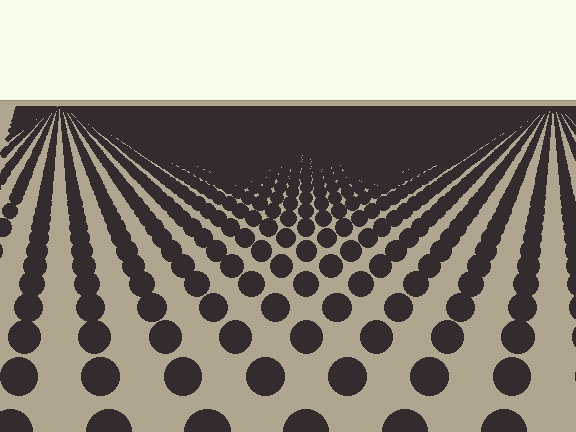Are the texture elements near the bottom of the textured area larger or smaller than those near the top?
Larger. Near the bottom, elements are closer to the viewer and appear at a bigger on-screen size.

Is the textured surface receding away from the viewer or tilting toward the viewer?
The surface is receding away from the viewer. Texture elements get smaller and denser toward the top.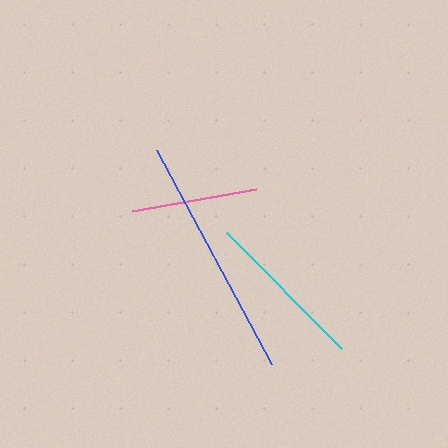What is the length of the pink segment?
The pink segment is approximately 125 pixels long.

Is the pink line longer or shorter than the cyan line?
The cyan line is longer than the pink line.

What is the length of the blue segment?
The blue segment is approximately 243 pixels long.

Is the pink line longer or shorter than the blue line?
The blue line is longer than the pink line.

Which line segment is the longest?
The blue line is the longest at approximately 243 pixels.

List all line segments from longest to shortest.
From longest to shortest: blue, cyan, pink.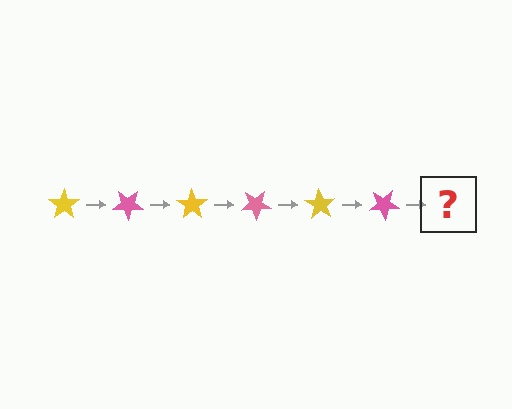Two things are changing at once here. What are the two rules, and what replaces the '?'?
The two rules are that it rotates 35 degrees each step and the color cycles through yellow and pink. The '?' should be a yellow star, rotated 210 degrees from the start.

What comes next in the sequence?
The next element should be a yellow star, rotated 210 degrees from the start.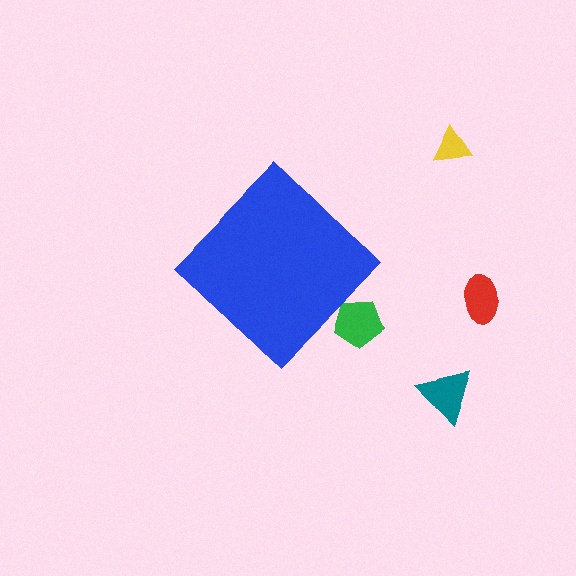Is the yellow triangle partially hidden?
No, the yellow triangle is fully visible.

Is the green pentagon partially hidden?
Yes, the green pentagon is partially hidden behind the blue diamond.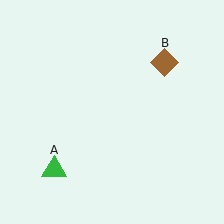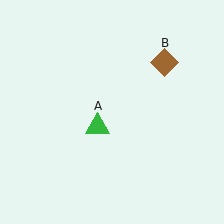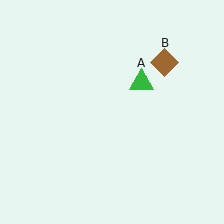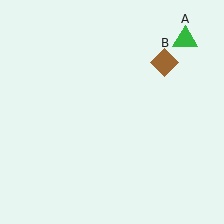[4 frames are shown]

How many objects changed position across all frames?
1 object changed position: green triangle (object A).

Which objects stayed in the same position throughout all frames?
Brown diamond (object B) remained stationary.